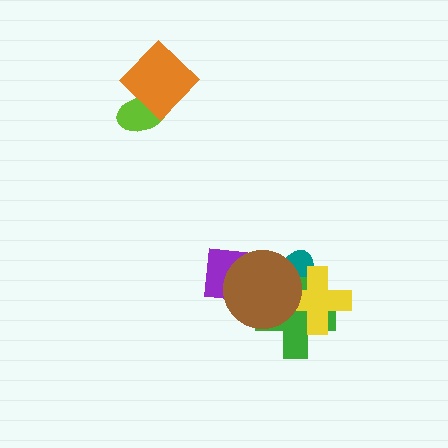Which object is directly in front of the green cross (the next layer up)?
The yellow cross is directly in front of the green cross.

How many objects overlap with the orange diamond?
1 object overlaps with the orange diamond.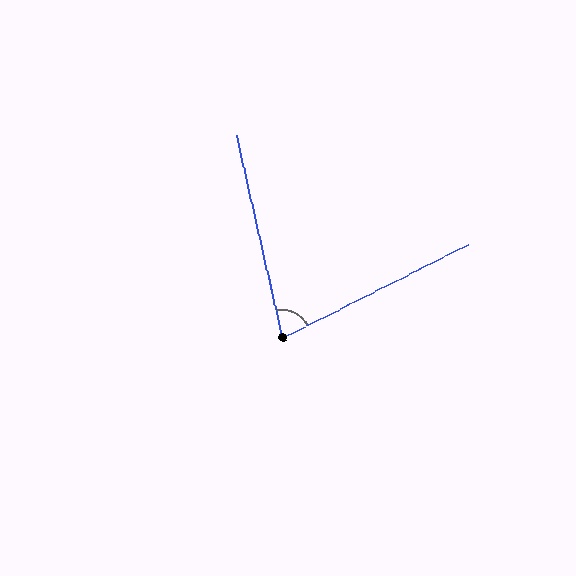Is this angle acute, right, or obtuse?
It is acute.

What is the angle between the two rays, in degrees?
Approximately 76 degrees.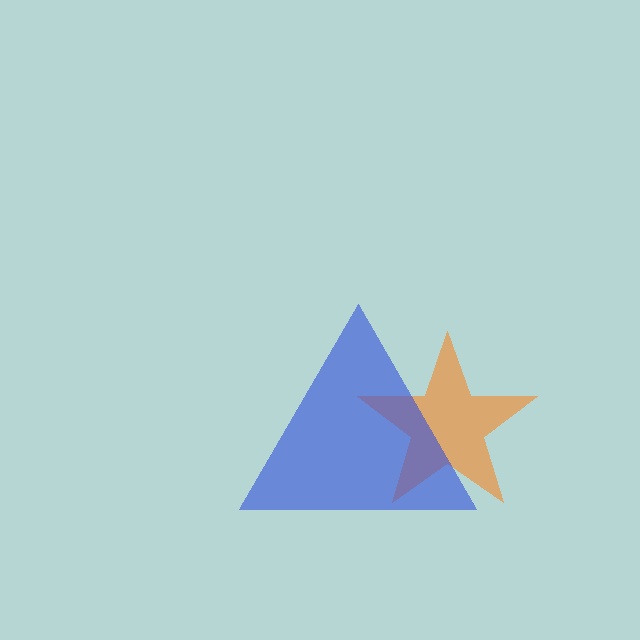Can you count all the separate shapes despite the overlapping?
Yes, there are 2 separate shapes.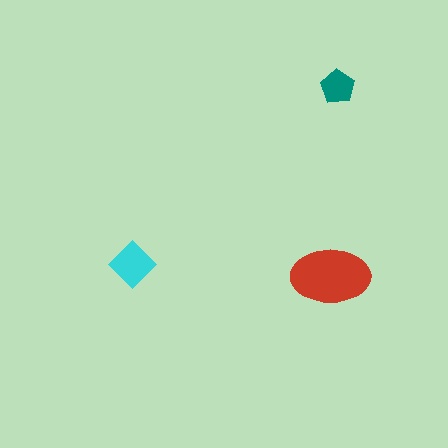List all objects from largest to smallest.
The red ellipse, the cyan diamond, the teal pentagon.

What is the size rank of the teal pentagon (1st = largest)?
3rd.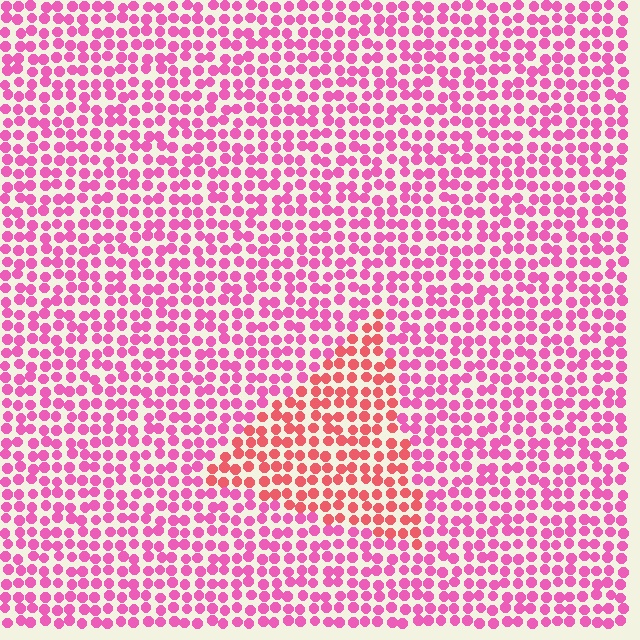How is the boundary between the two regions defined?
The boundary is defined purely by a slight shift in hue (about 34 degrees). Spacing, size, and orientation are identical on both sides.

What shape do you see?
I see a triangle.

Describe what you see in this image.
The image is filled with small pink elements in a uniform arrangement. A triangle-shaped region is visible where the elements are tinted to a slightly different hue, forming a subtle color boundary.